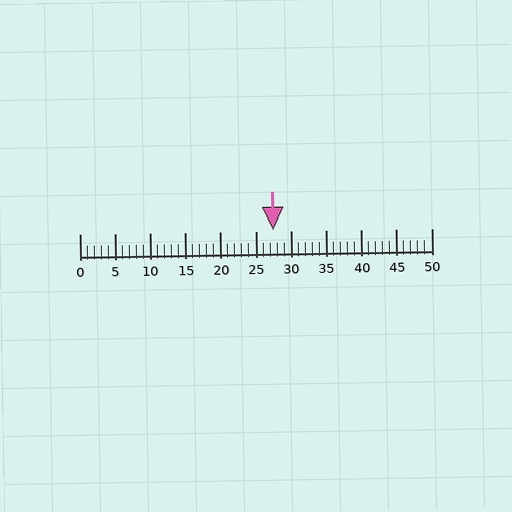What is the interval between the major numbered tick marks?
The major tick marks are spaced 5 units apart.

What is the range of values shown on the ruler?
The ruler shows values from 0 to 50.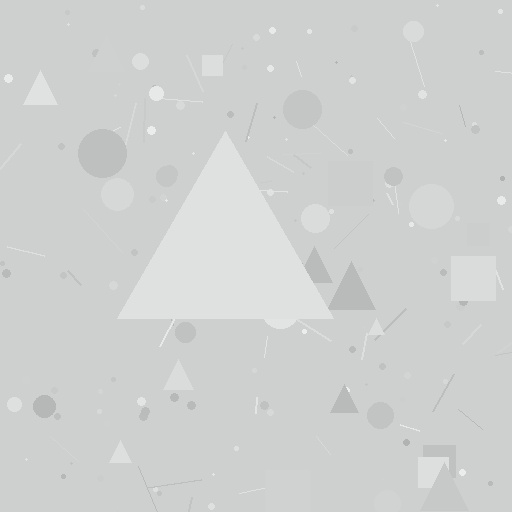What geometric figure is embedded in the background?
A triangle is embedded in the background.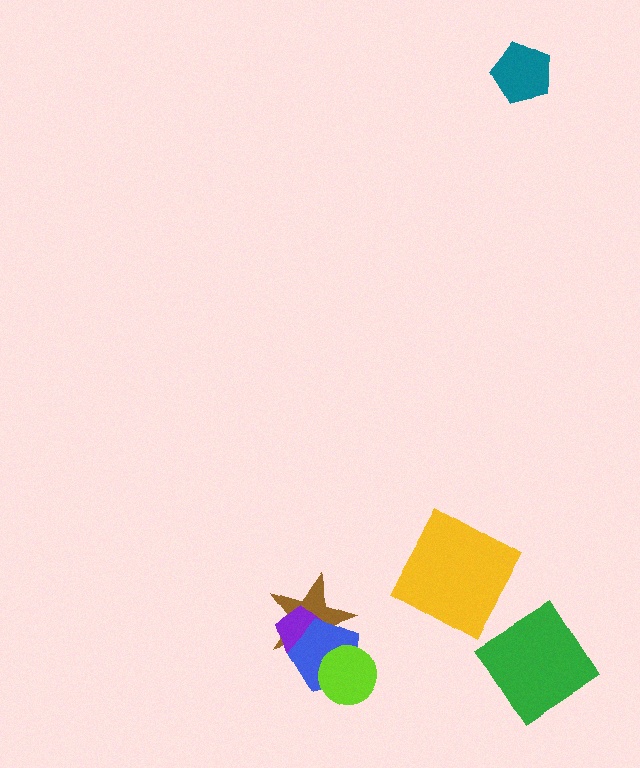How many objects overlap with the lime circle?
2 objects overlap with the lime circle.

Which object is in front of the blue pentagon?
The lime circle is in front of the blue pentagon.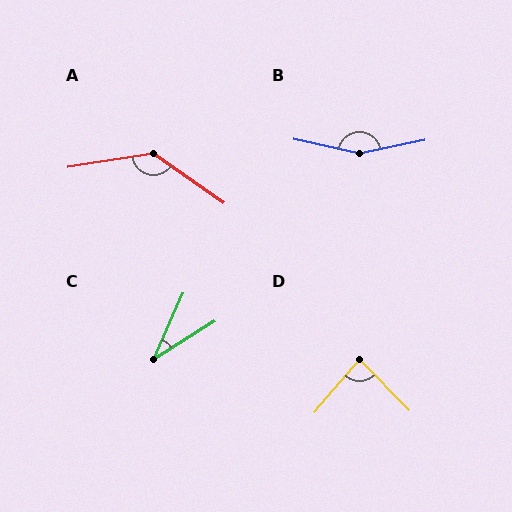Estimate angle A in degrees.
Approximately 136 degrees.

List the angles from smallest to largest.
C (34°), D (85°), A (136°), B (156°).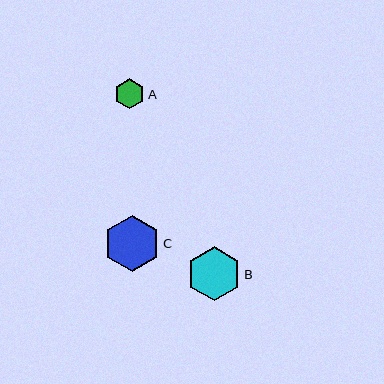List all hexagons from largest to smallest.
From largest to smallest: C, B, A.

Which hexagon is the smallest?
Hexagon A is the smallest with a size of approximately 30 pixels.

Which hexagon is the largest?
Hexagon C is the largest with a size of approximately 56 pixels.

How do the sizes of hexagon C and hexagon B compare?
Hexagon C and hexagon B are approximately the same size.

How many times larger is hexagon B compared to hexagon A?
Hexagon B is approximately 1.8 times the size of hexagon A.